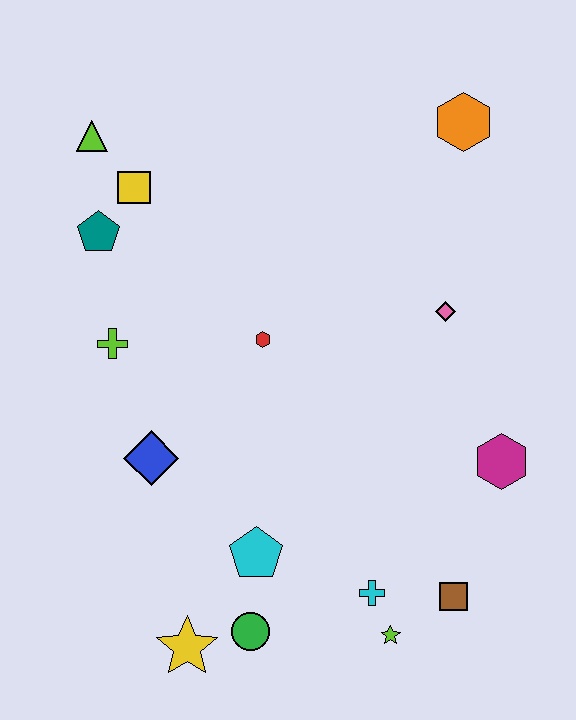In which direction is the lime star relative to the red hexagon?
The lime star is below the red hexagon.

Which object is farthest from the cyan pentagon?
The orange hexagon is farthest from the cyan pentagon.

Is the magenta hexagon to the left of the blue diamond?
No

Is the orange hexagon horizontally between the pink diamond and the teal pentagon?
No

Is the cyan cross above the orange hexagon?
No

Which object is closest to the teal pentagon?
The yellow square is closest to the teal pentagon.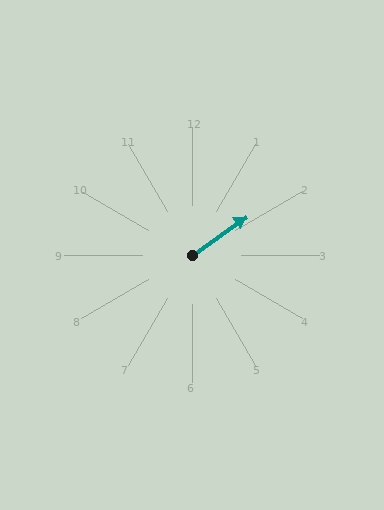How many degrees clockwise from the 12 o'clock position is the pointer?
Approximately 55 degrees.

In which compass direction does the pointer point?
Northeast.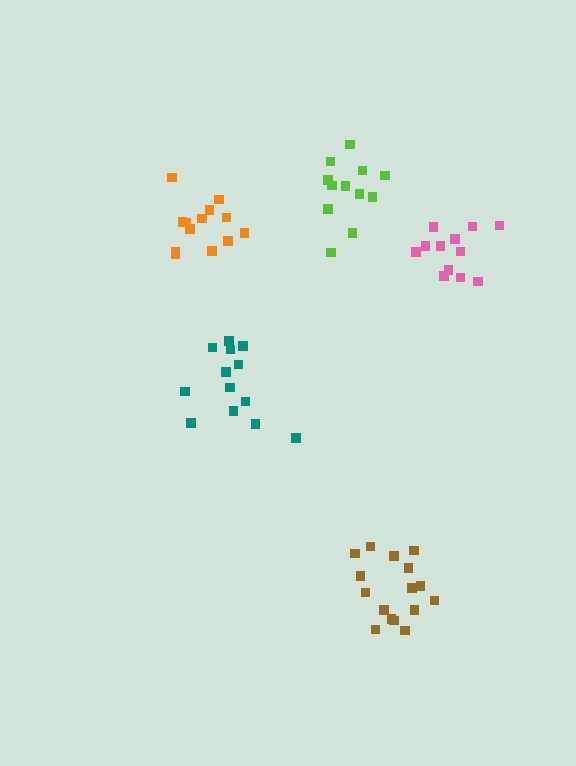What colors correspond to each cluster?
The clusters are colored: pink, orange, brown, teal, lime.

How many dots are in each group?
Group 1: 12 dots, Group 2: 13 dots, Group 3: 16 dots, Group 4: 13 dots, Group 5: 12 dots (66 total).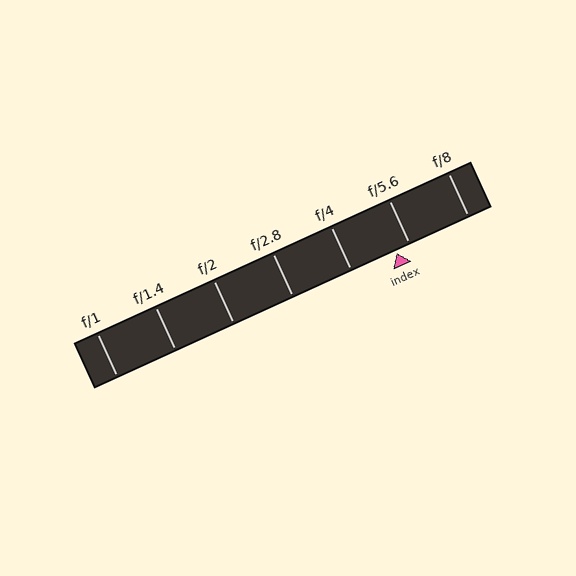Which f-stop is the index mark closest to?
The index mark is closest to f/5.6.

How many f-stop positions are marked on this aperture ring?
There are 7 f-stop positions marked.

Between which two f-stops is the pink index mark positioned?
The index mark is between f/4 and f/5.6.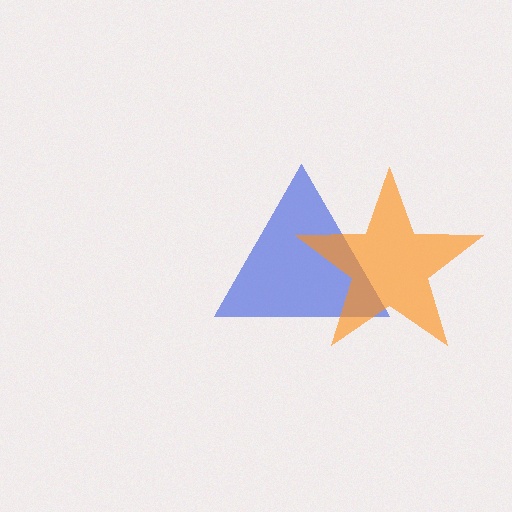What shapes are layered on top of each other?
The layered shapes are: a blue triangle, an orange star.